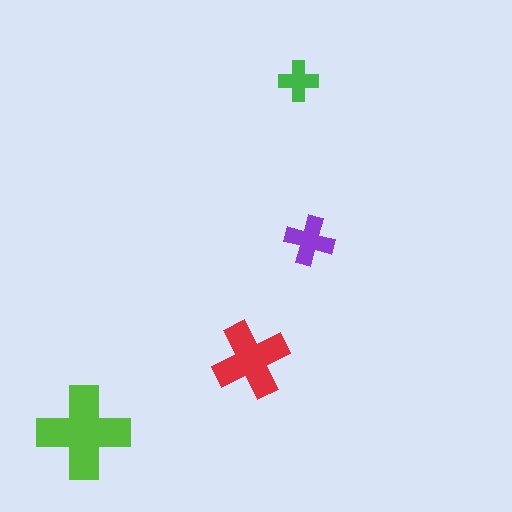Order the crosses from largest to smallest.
the lime one, the red one, the purple one, the green one.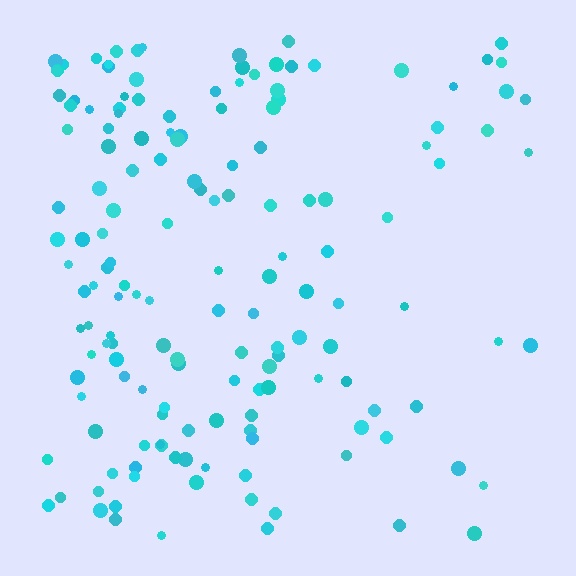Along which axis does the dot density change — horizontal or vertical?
Horizontal.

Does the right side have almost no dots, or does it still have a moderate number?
Still a moderate number, just noticeably fewer than the left.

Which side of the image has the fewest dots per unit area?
The right.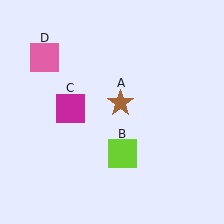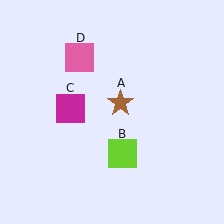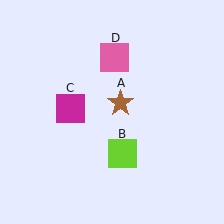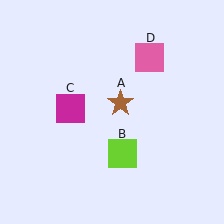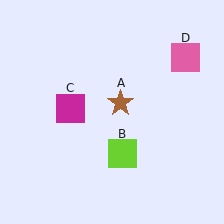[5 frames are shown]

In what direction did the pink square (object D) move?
The pink square (object D) moved right.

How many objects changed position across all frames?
1 object changed position: pink square (object D).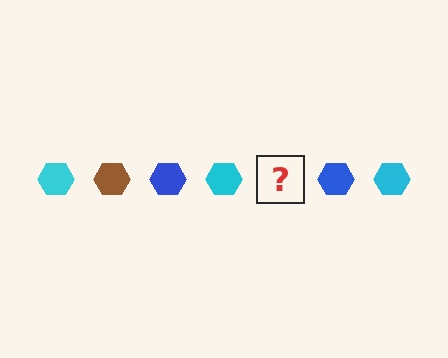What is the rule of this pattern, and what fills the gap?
The rule is that the pattern cycles through cyan, brown, blue hexagons. The gap should be filled with a brown hexagon.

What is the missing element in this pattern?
The missing element is a brown hexagon.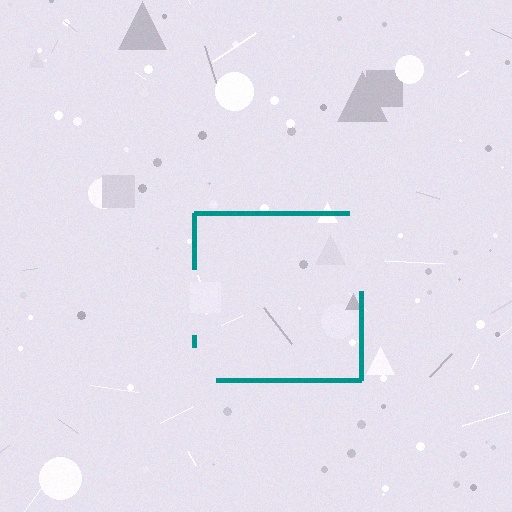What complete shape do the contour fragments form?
The contour fragments form a square.